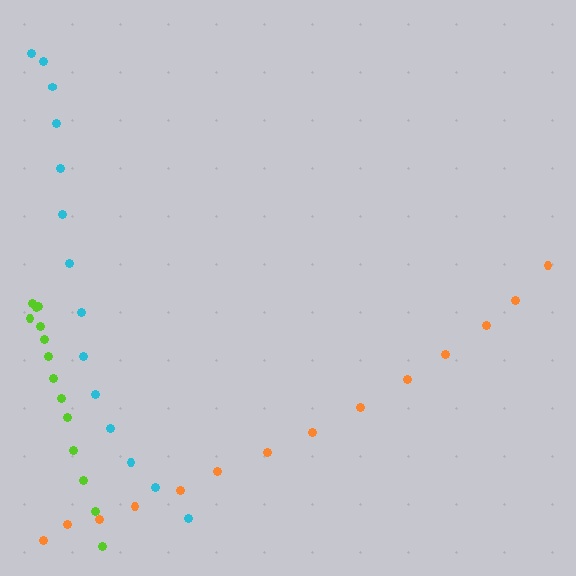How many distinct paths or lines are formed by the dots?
There are 3 distinct paths.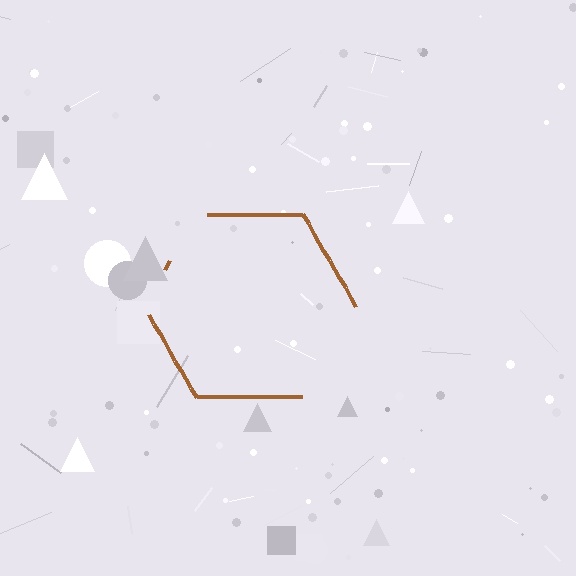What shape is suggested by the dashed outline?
The dashed outline suggests a hexagon.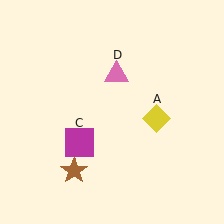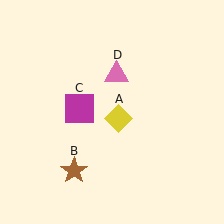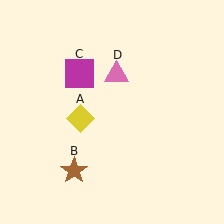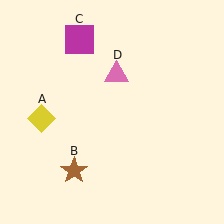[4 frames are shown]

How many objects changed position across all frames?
2 objects changed position: yellow diamond (object A), magenta square (object C).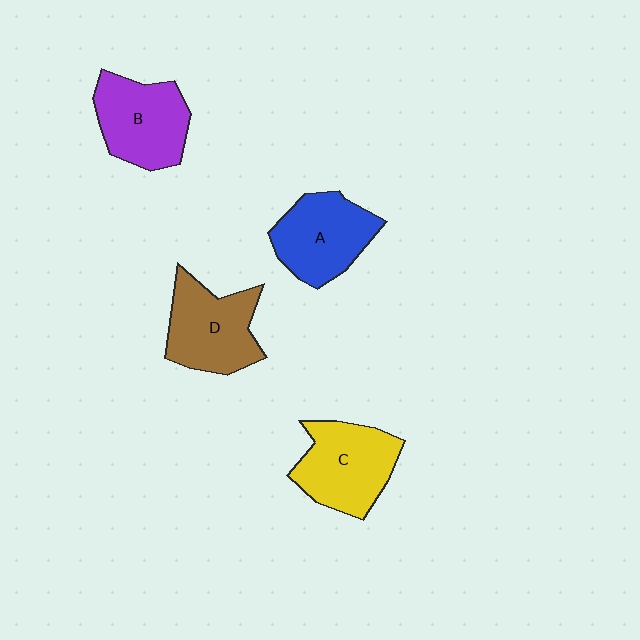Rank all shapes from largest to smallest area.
From largest to smallest: C (yellow), D (brown), B (purple), A (blue).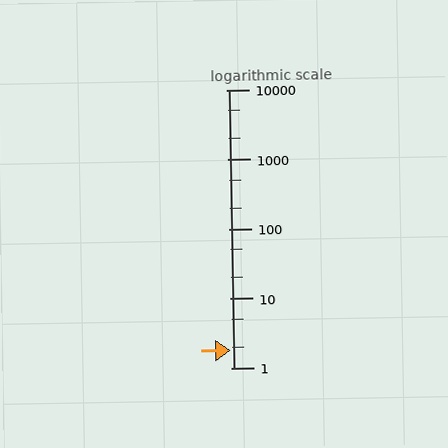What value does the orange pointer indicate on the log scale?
The pointer indicates approximately 1.8.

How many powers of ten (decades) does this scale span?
The scale spans 4 decades, from 1 to 10000.